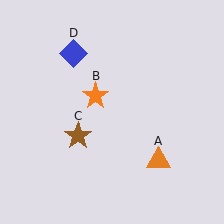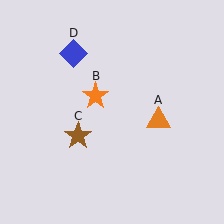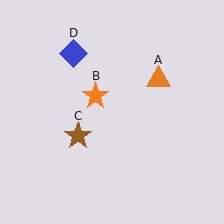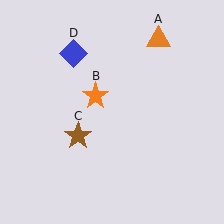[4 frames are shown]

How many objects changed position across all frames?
1 object changed position: orange triangle (object A).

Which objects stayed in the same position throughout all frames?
Orange star (object B) and brown star (object C) and blue diamond (object D) remained stationary.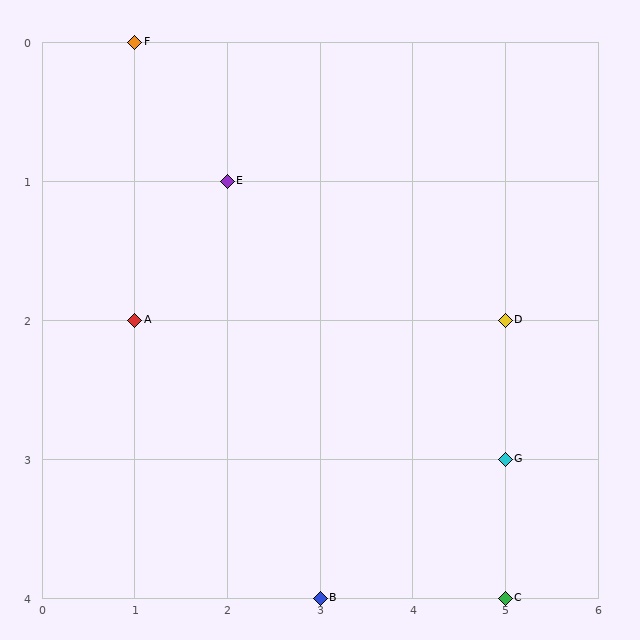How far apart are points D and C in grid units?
Points D and C are 2 rows apart.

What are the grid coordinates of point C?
Point C is at grid coordinates (5, 4).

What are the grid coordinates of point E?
Point E is at grid coordinates (2, 1).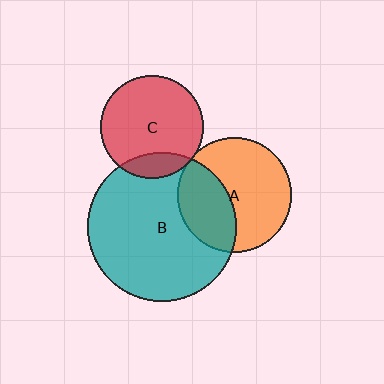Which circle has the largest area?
Circle B (teal).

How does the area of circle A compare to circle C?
Approximately 1.2 times.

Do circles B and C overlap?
Yes.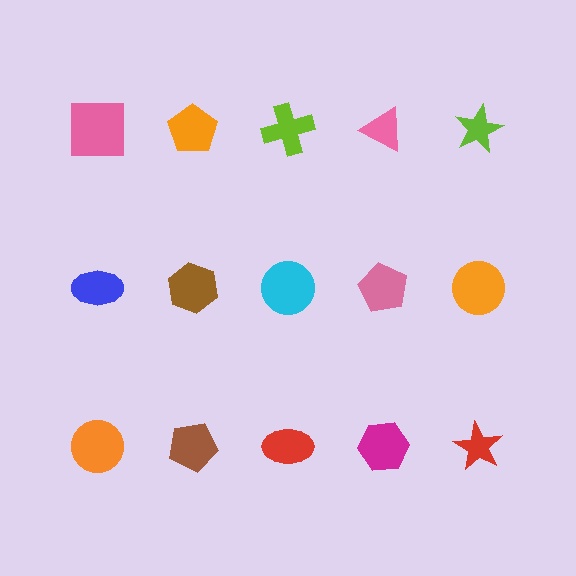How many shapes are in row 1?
5 shapes.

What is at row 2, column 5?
An orange circle.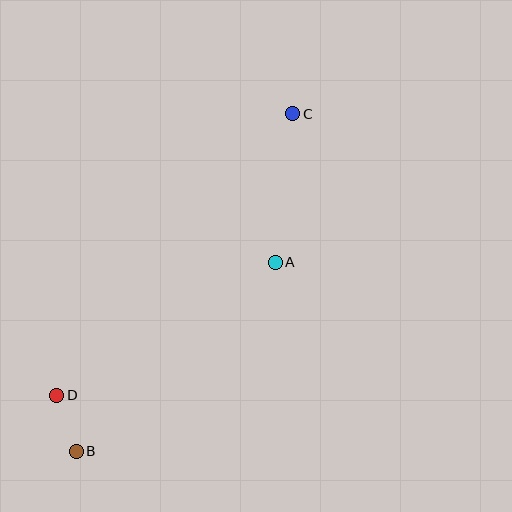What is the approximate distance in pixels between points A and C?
The distance between A and C is approximately 149 pixels.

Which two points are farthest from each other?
Points B and C are farthest from each other.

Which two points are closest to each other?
Points B and D are closest to each other.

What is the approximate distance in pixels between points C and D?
The distance between C and D is approximately 367 pixels.